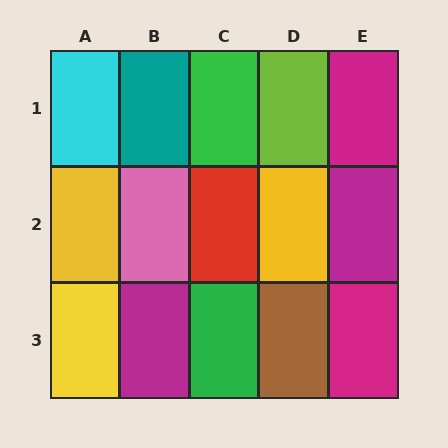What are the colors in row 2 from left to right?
Yellow, pink, red, yellow, magenta.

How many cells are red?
1 cell is red.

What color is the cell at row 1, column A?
Cyan.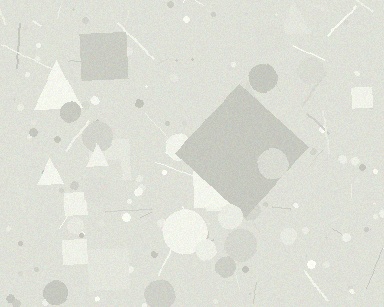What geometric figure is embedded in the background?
A diamond is embedded in the background.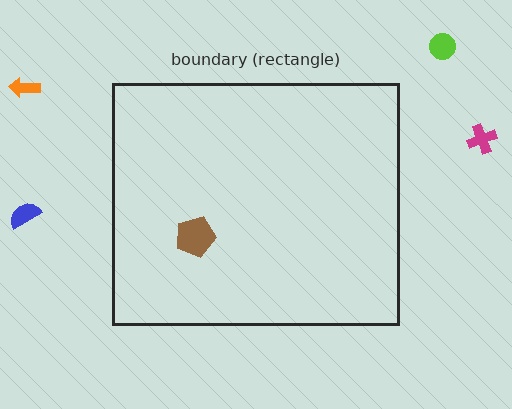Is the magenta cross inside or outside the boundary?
Outside.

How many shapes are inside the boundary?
1 inside, 4 outside.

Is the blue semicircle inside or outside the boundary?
Outside.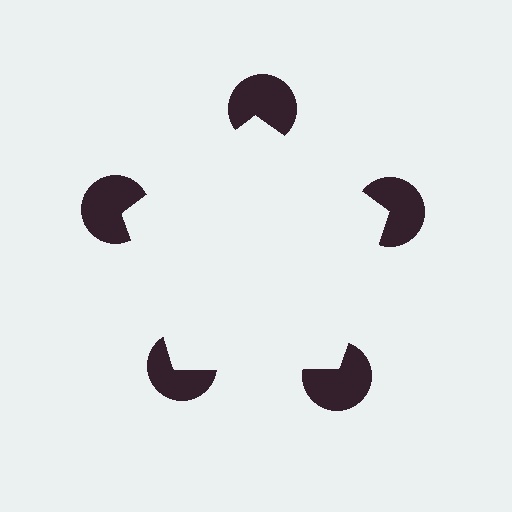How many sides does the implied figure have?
5 sides.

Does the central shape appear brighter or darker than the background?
It typically appears slightly brighter than the background, even though no actual brightness change is drawn.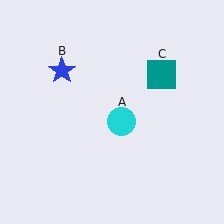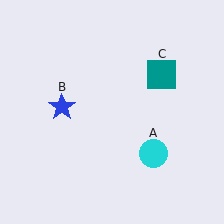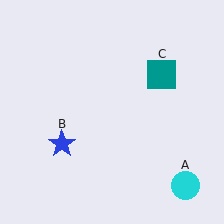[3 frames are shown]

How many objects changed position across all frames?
2 objects changed position: cyan circle (object A), blue star (object B).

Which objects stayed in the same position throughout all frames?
Teal square (object C) remained stationary.